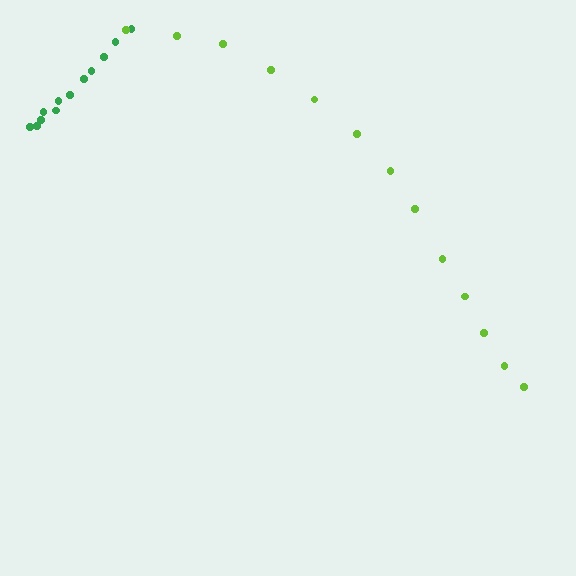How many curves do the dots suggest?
There are 2 distinct paths.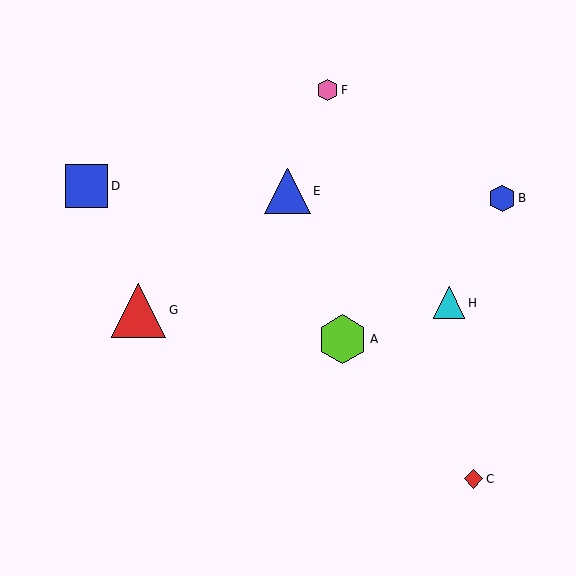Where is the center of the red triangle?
The center of the red triangle is at (139, 311).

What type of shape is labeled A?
Shape A is a lime hexagon.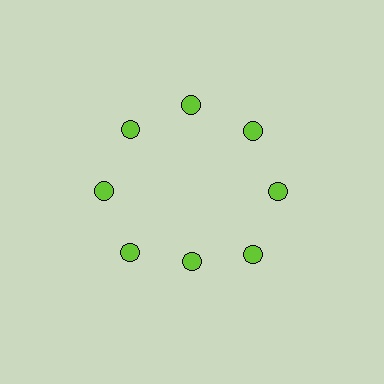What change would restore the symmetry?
The symmetry would be restored by moving it outward, back onto the ring so that all 8 circles sit at equal angles and equal distance from the center.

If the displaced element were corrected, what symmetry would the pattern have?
It would have 8-fold rotational symmetry — the pattern would map onto itself every 45 degrees.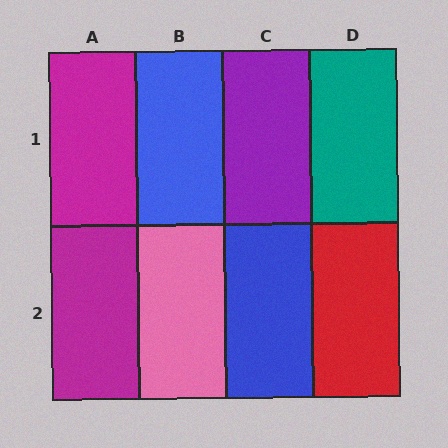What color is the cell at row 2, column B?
Pink.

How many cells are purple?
1 cell is purple.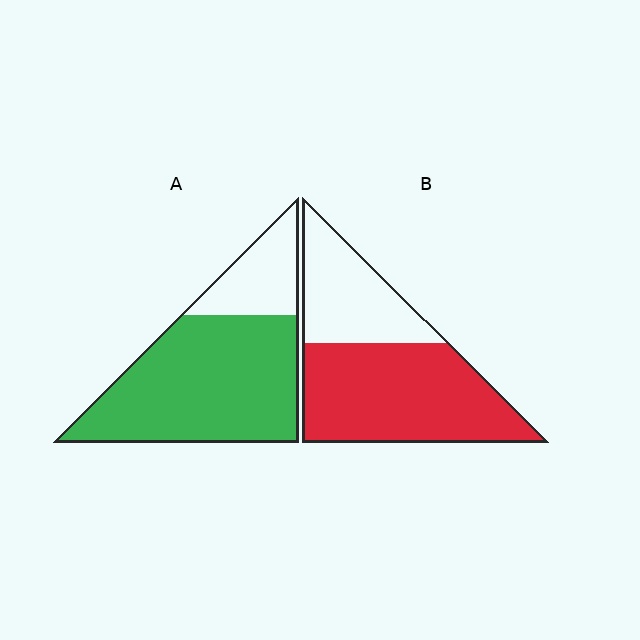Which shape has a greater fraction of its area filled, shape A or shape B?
Shape A.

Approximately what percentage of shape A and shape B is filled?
A is approximately 75% and B is approximately 65%.